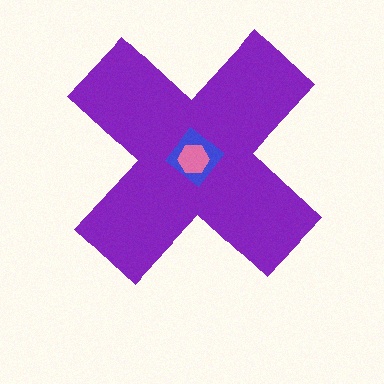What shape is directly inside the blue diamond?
The pink hexagon.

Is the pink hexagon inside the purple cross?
Yes.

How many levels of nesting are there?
3.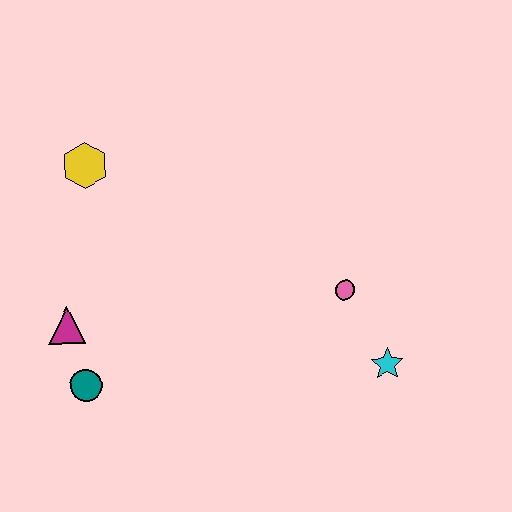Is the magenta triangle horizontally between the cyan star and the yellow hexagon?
No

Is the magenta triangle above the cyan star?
Yes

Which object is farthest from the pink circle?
The yellow hexagon is farthest from the pink circle.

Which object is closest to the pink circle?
The cyan star is closest to the pink circle.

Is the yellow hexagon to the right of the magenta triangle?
Yes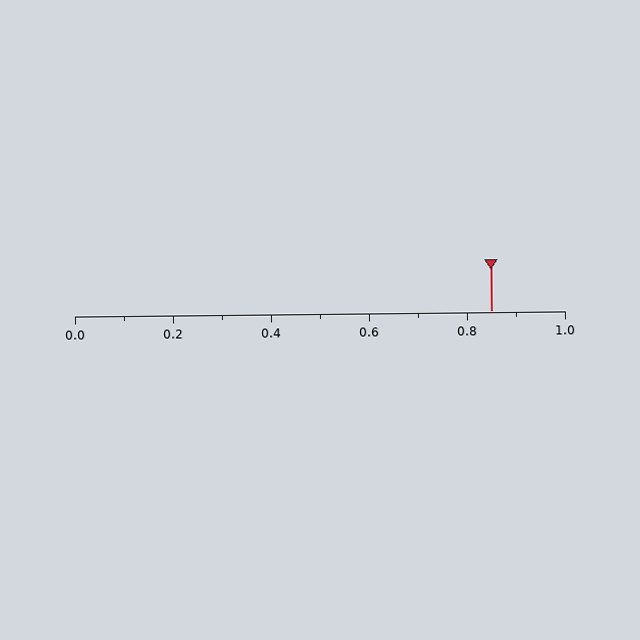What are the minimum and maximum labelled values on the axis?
The axis runs from 0.0 to 1.0.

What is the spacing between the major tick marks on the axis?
The major ticks are spaced 0.2 apart.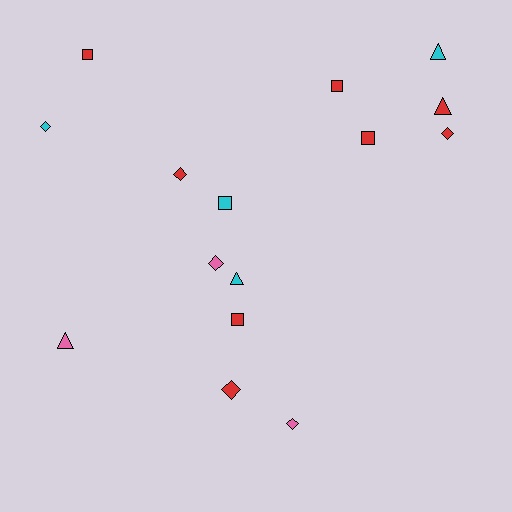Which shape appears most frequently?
Diamond, with 6 objects.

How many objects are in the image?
There are 15 objects.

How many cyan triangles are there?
There are 2 cyan triangles.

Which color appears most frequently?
Red, with 8 objects.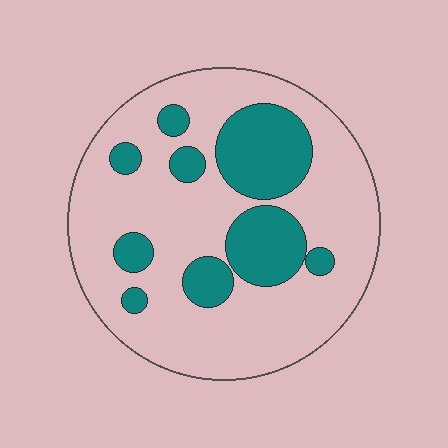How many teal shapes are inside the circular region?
9.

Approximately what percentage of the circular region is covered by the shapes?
Approximately 25%.